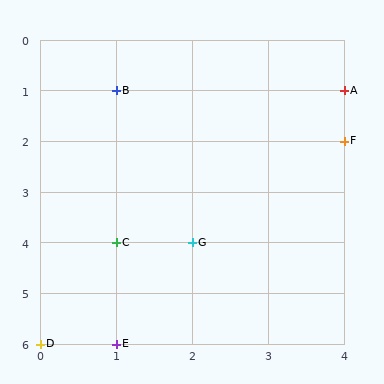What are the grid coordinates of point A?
Point A is at grid coordinates (4, 1).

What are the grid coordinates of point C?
Point C is at grid coordinates (1, 4).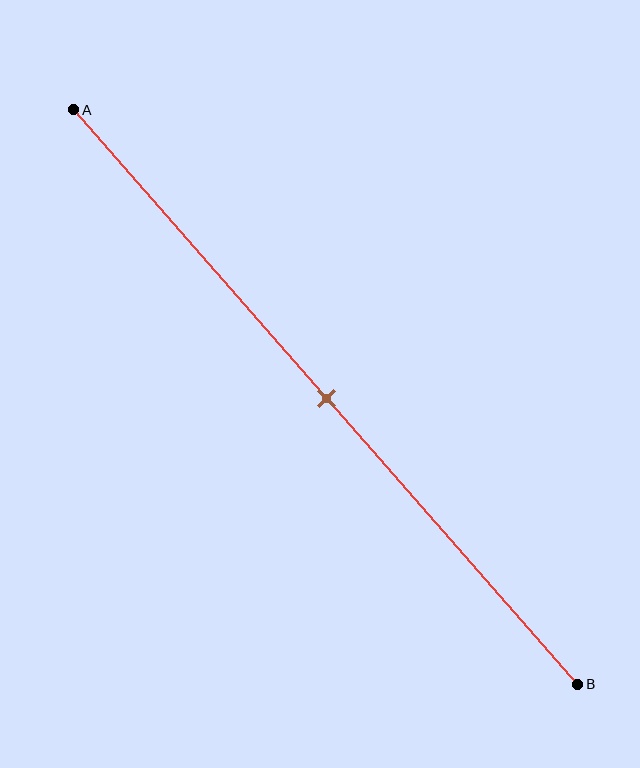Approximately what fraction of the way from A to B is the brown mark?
The brown mark is approximately 50% of the way from A to B.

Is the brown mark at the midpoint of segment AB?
Yes, the mark is approximately at the midpoint.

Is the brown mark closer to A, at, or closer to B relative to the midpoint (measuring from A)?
The brown mark is approximately at the midpoint of segment AB.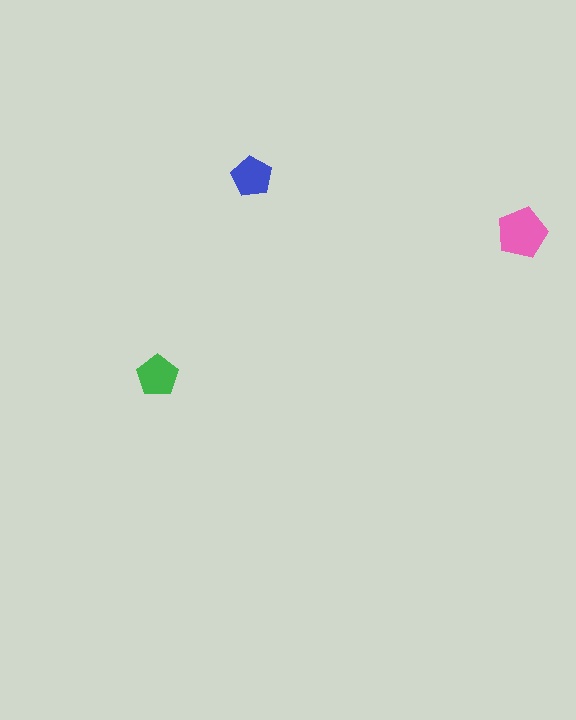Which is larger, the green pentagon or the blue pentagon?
The green one.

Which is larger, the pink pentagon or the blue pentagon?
The pink one.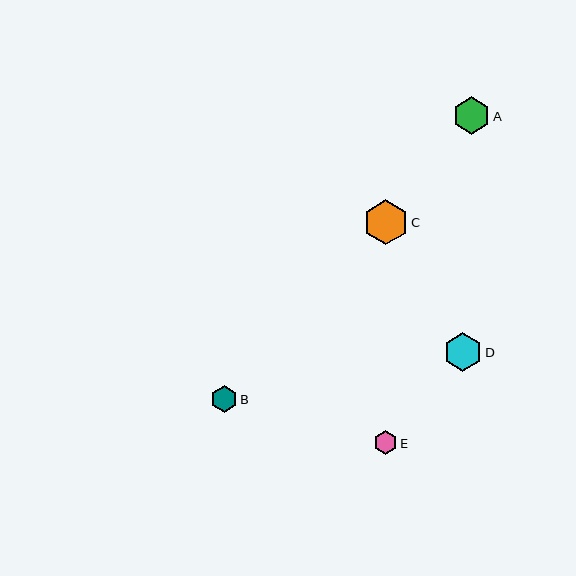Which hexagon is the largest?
Hexagon C is the largest with a size of approximately 44 pixels.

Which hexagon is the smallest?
Hexagon E is the smallest with a size of approximately 24 pixels.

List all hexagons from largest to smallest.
From largest to smallest: C, D, A, B, E.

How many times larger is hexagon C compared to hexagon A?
Hexagon C is approximately 1.2 times the size of hexagon A.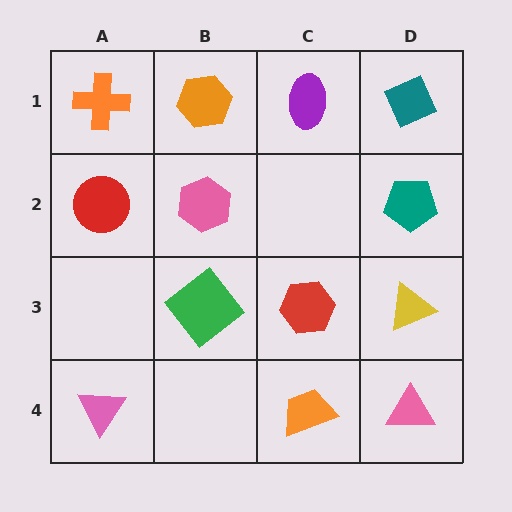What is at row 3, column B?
A green diamond.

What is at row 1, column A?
An orange cross.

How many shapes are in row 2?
3 shapes.